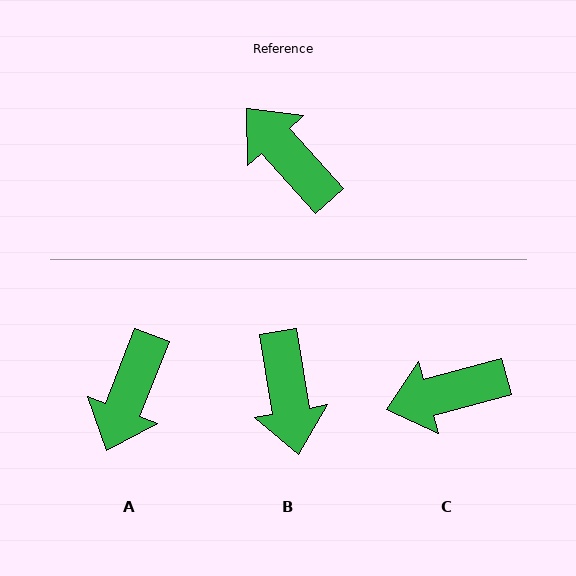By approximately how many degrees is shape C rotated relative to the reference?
Approximately 63 degrees counter-clockwise.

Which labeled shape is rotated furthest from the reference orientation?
B, about 147 degrees away.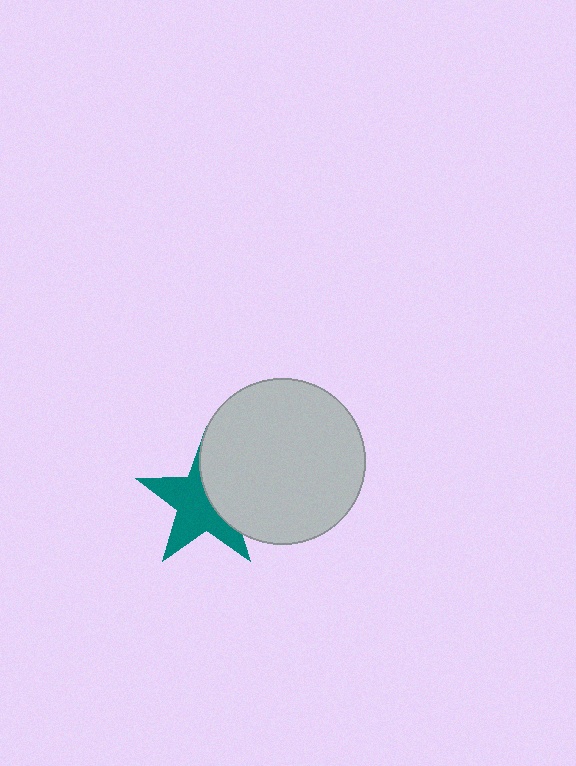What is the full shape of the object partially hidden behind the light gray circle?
The partially hidden object is a teal star.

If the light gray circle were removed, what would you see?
You would see the complete teal star.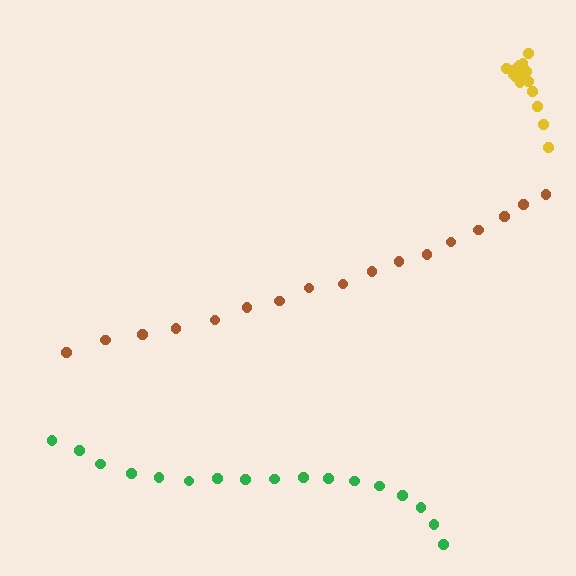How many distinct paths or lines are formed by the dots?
There are 3 distinct paths.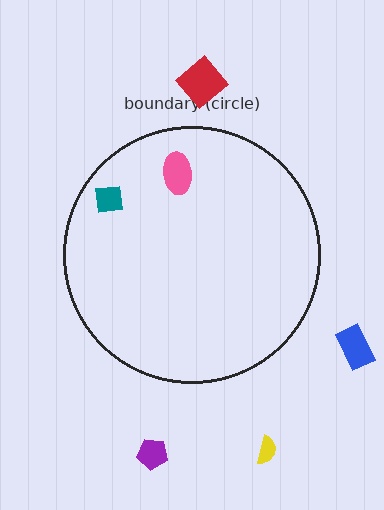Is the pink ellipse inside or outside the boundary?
Inside.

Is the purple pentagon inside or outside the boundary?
Outside.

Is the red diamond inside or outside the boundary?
Outside.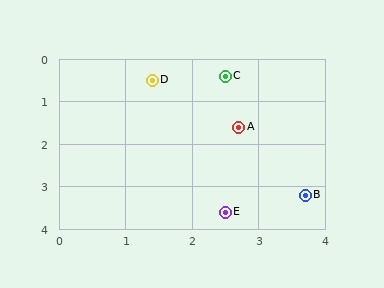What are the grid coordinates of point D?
Point D is at approximately (1.4, 0.5).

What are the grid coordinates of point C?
Point C is at approximately (2.5, 0.4).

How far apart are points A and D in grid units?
Points A and D are about 1.7 grid units apart.